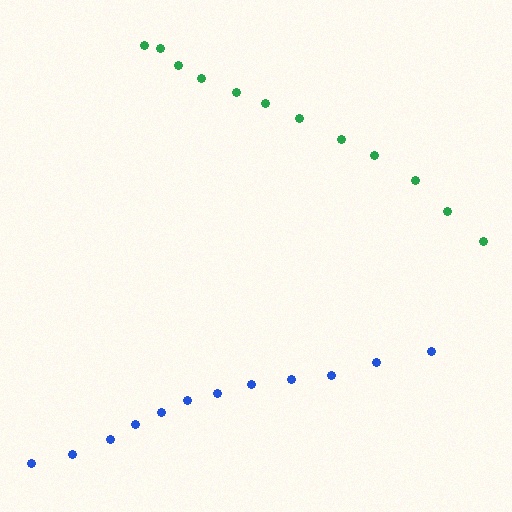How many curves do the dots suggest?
There are 2 distinct paths.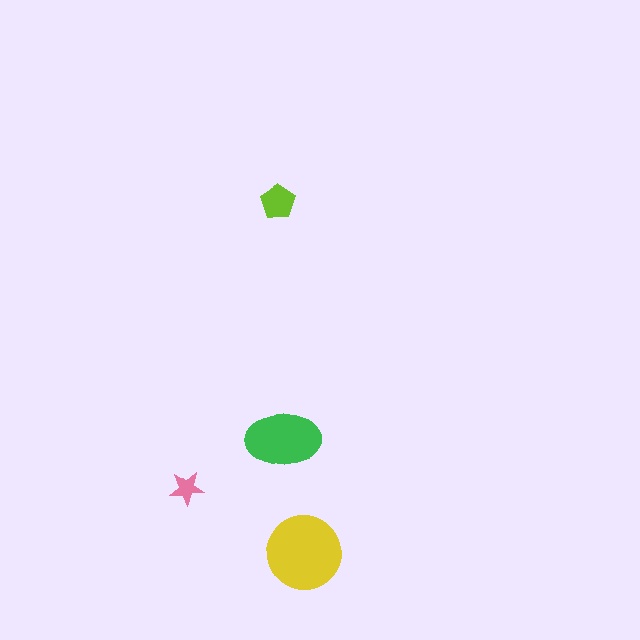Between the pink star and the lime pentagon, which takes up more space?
The lime pentagon.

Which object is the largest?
The yellow circle.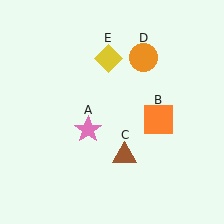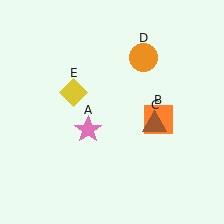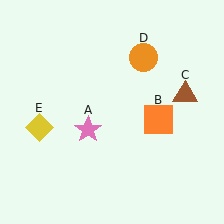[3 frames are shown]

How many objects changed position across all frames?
2 objects changed position: brown triangle (object C), yellow diamond (object E).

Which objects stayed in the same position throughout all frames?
Pink star (object A) and orange square (object B) and orange circle (object D) remained stationary.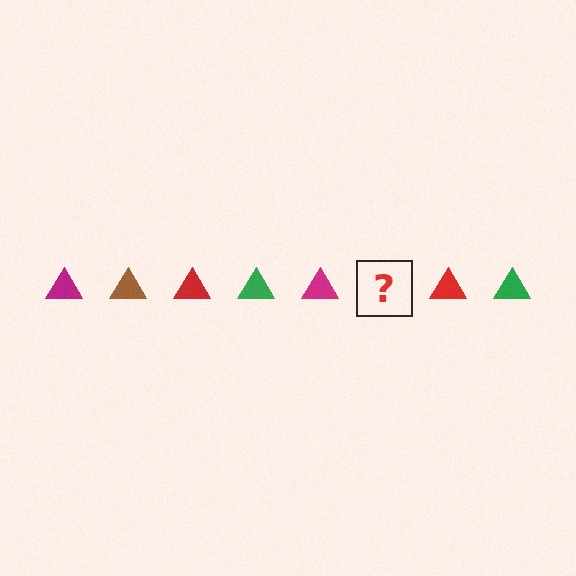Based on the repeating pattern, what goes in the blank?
The blank should be a brown triangle.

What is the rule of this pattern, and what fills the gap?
The rule is that the pattern cycles through magenta, brown, red, green triangles. The gap should be filled with a brown triangle.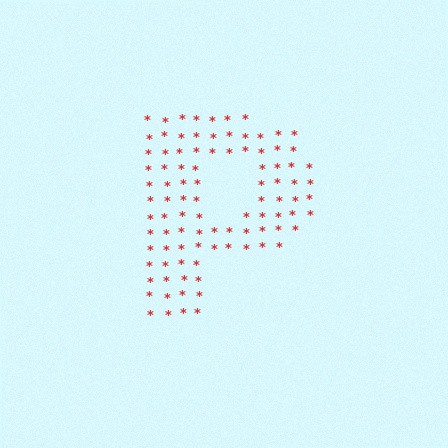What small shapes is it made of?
It is made of small asterisks.